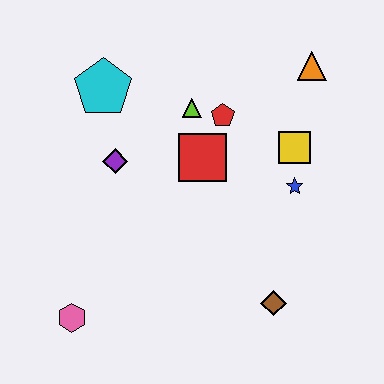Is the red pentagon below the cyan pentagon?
Yes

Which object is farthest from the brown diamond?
The cyan pentagon is farthest from the brown diamond.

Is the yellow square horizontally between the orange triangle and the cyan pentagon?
Yes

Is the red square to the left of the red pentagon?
Yes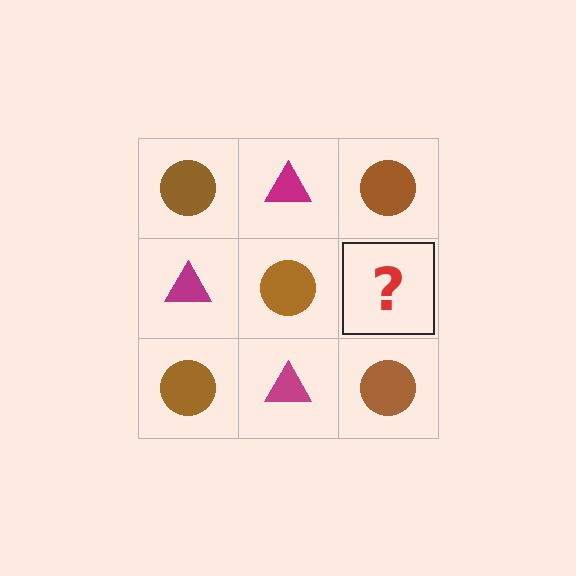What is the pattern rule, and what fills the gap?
The rule is that it alternates brown circle and magenta triangle in a checkerboard pattern. The gap should be filled with a magenta triangle.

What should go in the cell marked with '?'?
The missing cell should contain a magenta triangle.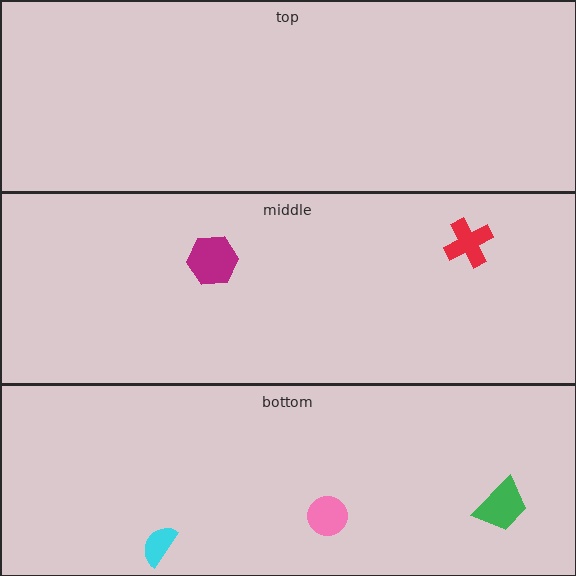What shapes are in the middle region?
The red cross, the magenta hexagon.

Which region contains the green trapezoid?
The bottom region.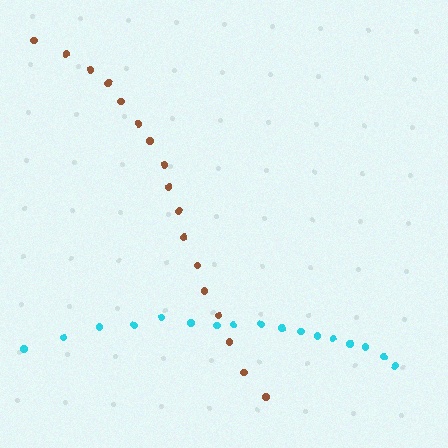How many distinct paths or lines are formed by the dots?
There are 2 distinct paths.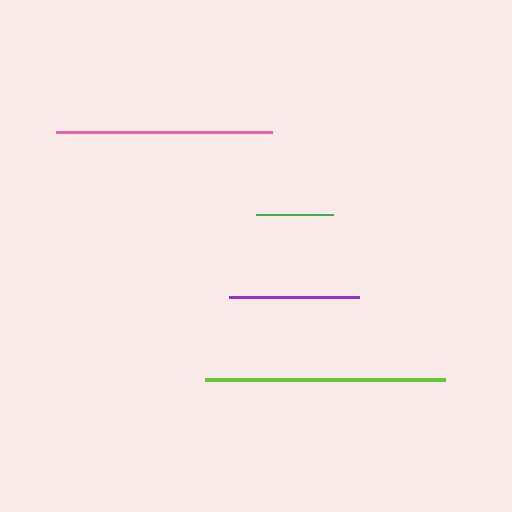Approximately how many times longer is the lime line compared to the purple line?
The lime line is approximately 1.9 times the length of the purple line.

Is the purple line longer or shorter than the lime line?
The lime line is longer than the purple line.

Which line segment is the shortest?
The green line is the shortest at approximately 77 pixels.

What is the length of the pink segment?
The pink segment is approximately 216 pixels long.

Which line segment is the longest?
The lime line is the longest at approximately 240 pixels.